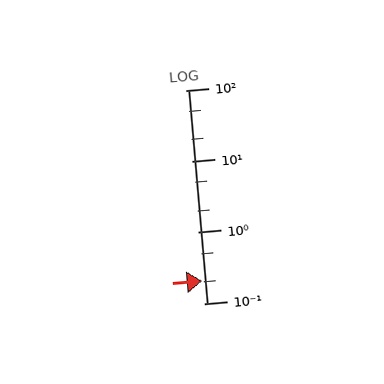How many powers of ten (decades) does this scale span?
The scale spans 3 decades, from 0.1 to 100.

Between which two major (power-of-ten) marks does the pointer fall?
The pointer is between 0.1 and 1.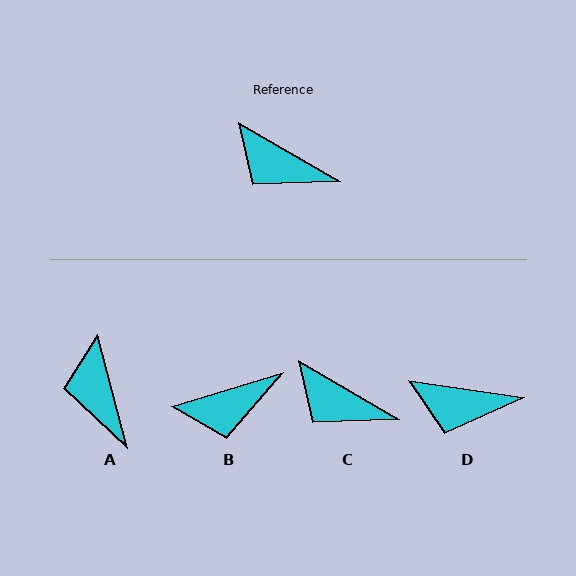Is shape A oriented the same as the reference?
No, it is off by about 45 degrees.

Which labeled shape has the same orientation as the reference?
C.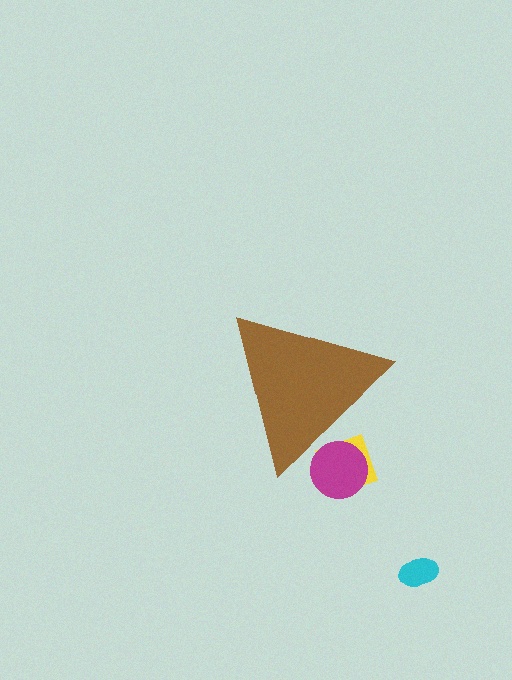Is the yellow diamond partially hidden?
Yes, the yellow diamond is partially hidden behind the brown triangle.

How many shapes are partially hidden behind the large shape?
2 shapes are partially hidden.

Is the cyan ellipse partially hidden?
No, the cyan ellipse is fully visible.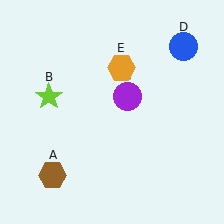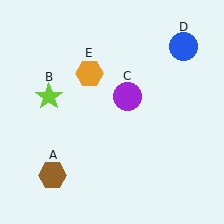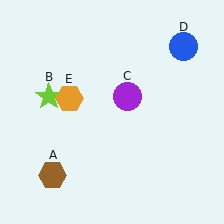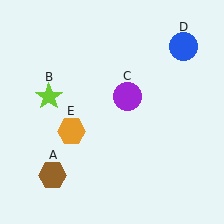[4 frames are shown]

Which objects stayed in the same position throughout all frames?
Brown hexagon (object A) and lime star (object B) and purple circle (object C) and blue circle (object D) remained stationary.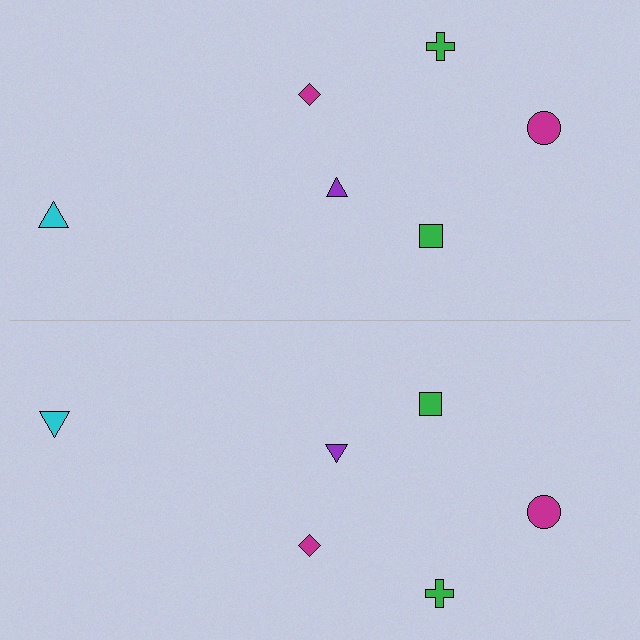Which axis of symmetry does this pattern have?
The pattern has a horizontal axis of symmetry running through the center of the image.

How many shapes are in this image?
There are 12 shapes in this image.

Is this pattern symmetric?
Yes, this pattern has bilateral (reflection) symmetry.